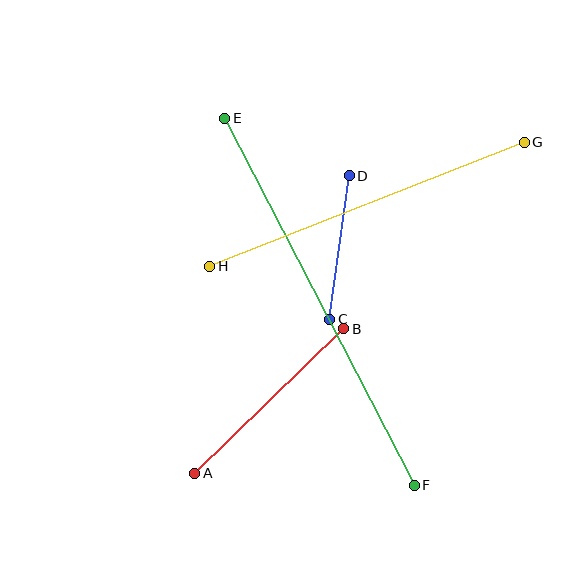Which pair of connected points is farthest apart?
Points E and F are farthest apart.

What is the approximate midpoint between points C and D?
The midpoint is at approximately (340, 247) pixels.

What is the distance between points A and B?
The distance is approximately 207 pixels.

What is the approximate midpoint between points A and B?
The midpoint is at approximately (269, 401) pixels.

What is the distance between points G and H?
The distance is approximately 338 pixels.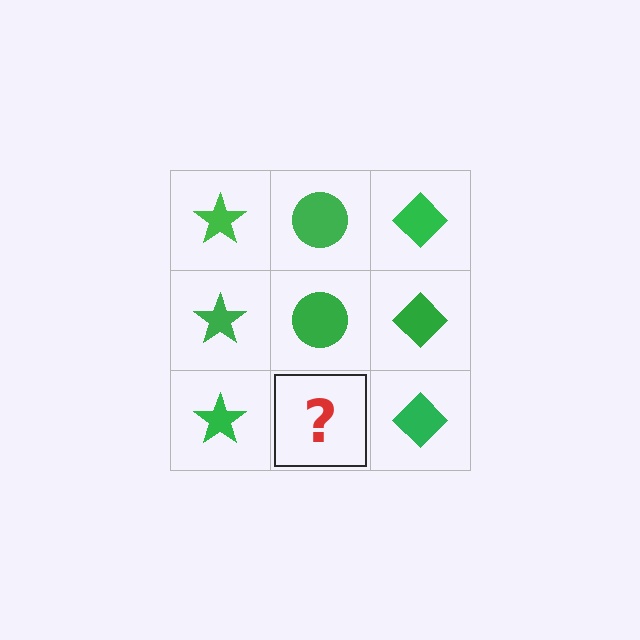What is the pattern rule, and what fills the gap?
The rule is that each column has a consistent shape. The gap should be filled with a green circle.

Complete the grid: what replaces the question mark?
The question mark should be replaced with a green circle.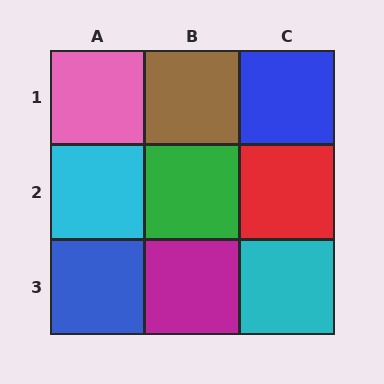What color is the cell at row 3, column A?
Blue.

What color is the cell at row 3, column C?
Cyan.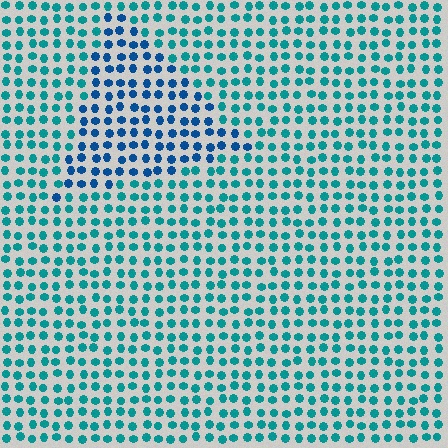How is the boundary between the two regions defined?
The boundary is defined purely by a slight shift in hue (about 32 degrees). Spacing, size, and orientation are identical on both sides.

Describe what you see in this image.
The image is filled with small teal elements in a uniform arrangement. A triangle-shaped region is visible where the elements are tinted to a slightly different hue, forming a subtle color boundary.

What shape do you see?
I see a triangle.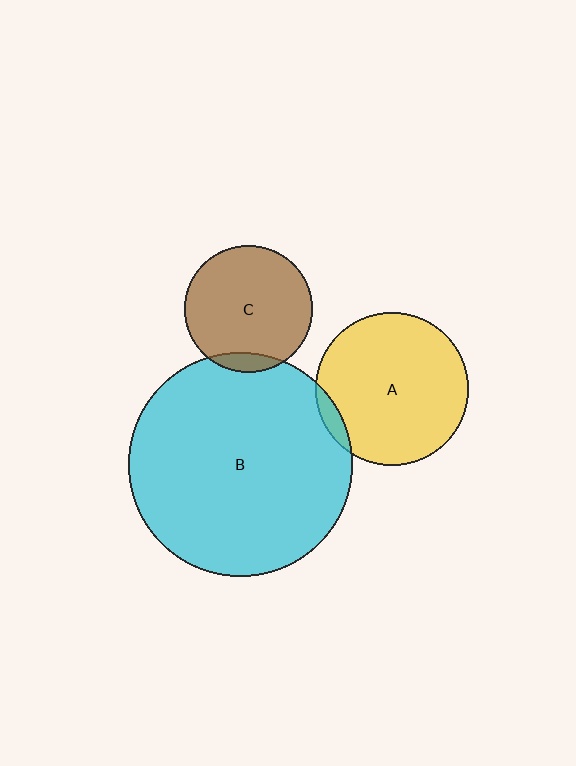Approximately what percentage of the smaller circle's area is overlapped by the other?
Approximately 10%.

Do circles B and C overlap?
Yes.